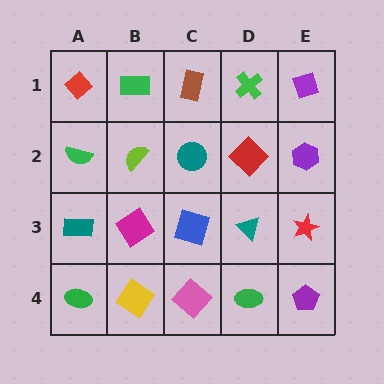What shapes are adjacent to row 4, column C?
A blue square (row 3, column C), a yellow diamond (row 4, column B), a green ellipse (row 4, column D).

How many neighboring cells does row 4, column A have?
2.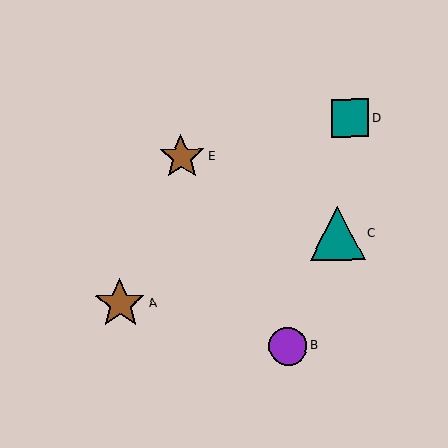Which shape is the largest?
The teal triangle (labeled C) is the largest.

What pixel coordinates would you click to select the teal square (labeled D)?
Click at (350, 118) to select the teal square D.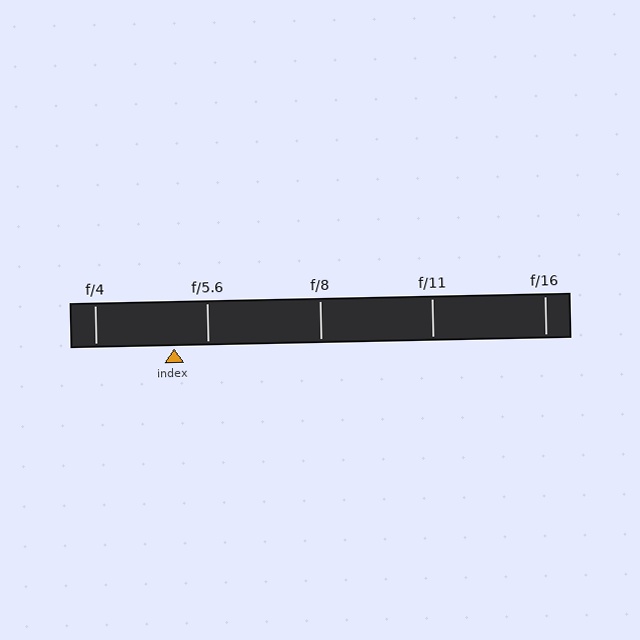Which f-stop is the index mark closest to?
The index mark is closest to f/5.6.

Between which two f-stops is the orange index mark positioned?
The index mark is between f/4 and f/5.6.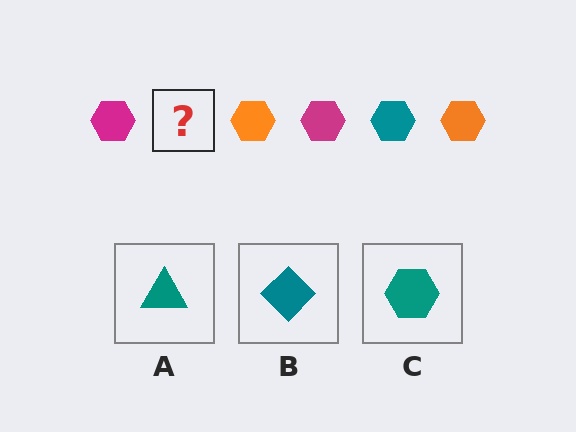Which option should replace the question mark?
Option C.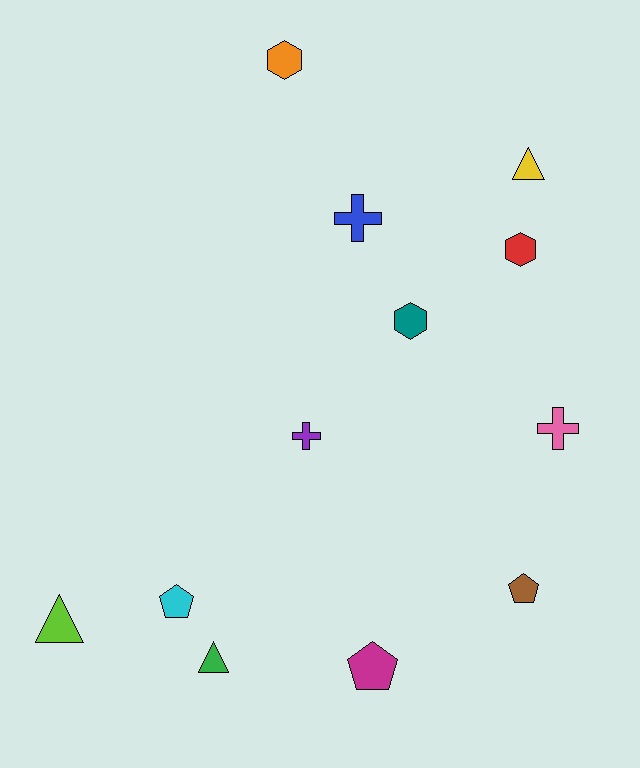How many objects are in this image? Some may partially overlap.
There are 12 objects.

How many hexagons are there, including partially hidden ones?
There are 3 hexagons.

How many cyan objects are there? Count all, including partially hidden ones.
There is 1 cyan object.